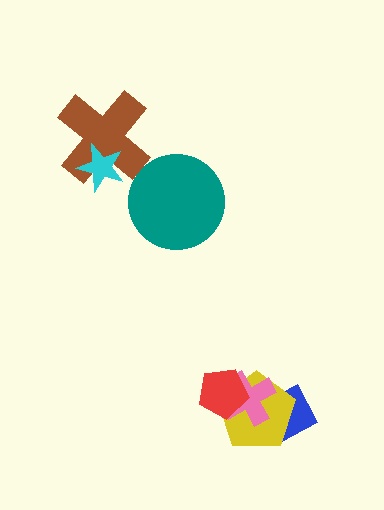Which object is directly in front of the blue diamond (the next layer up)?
The yellow pentagon is directly in front of the blue diamond.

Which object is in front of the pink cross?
The red pentagon is in front of the pink cross.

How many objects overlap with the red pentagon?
2 objects overlap with the red pentagon.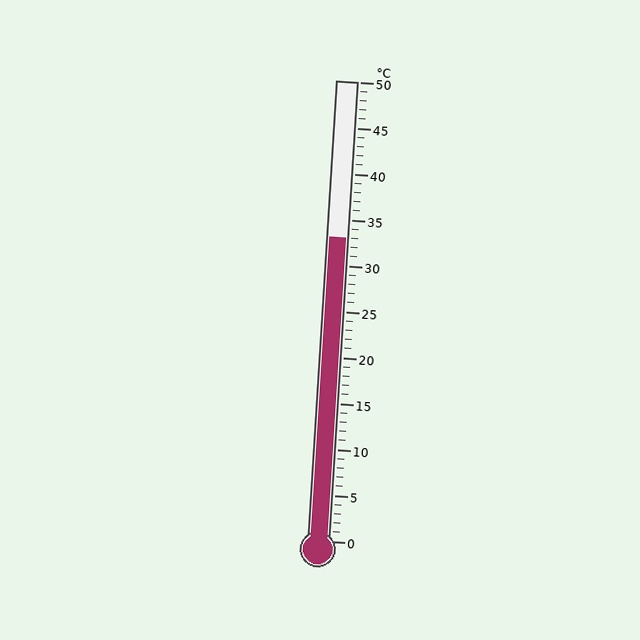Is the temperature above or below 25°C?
The temperature is above 25°C.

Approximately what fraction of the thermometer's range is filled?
The thermometer is filled to approximately 65% of its range.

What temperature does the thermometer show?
The thermometer shows approximately 33°C.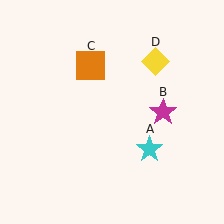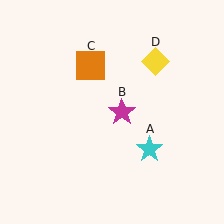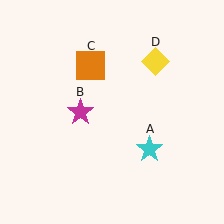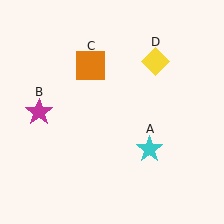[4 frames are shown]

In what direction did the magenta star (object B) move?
The magenta star (object B) moved left.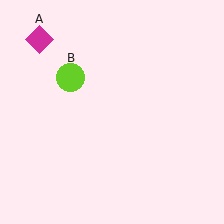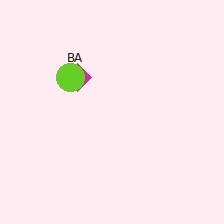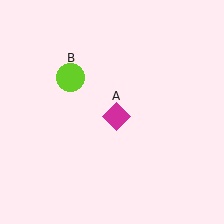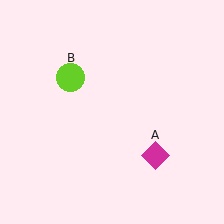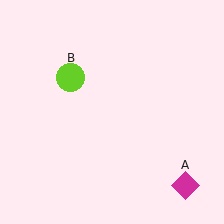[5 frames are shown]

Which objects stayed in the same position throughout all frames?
Lime circle (object B) remained stationary.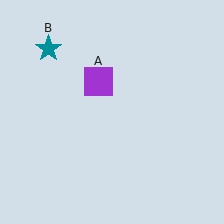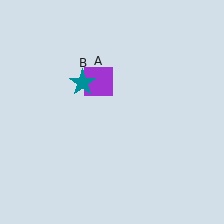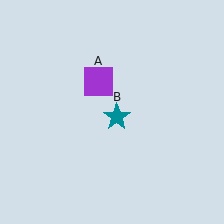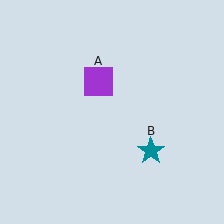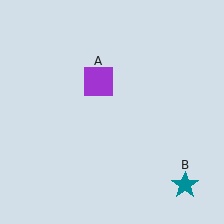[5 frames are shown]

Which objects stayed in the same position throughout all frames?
Purple square (object A) remained stationary.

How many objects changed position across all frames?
1 object changed position: teal star (object B).